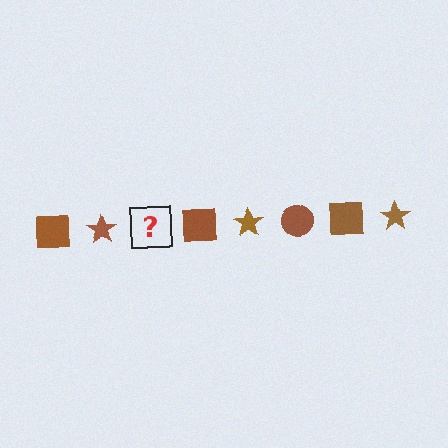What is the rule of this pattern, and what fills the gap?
The rule is that the pattern cycles through square, star, circle shapes in brown. The gap should be filled with a brown circle.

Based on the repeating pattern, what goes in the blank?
The blank should be a brown circle.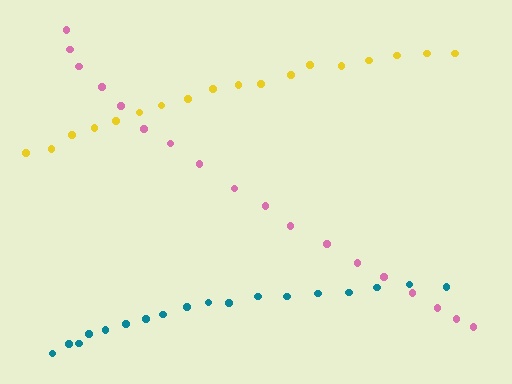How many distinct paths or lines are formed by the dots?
There are 3 distinct paths.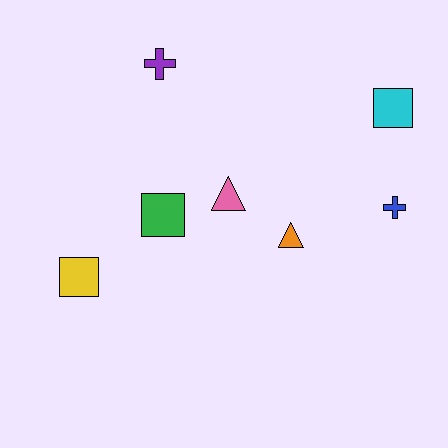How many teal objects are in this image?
There are no teal objects.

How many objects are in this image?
There are 7 objects.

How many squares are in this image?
There are 3 squares.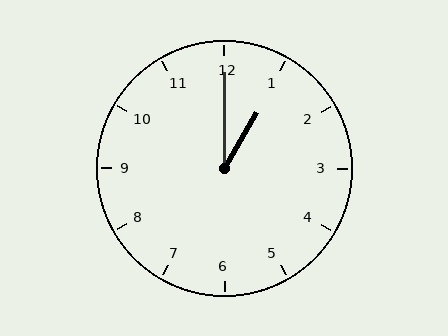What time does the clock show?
1:00.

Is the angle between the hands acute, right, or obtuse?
It is acute.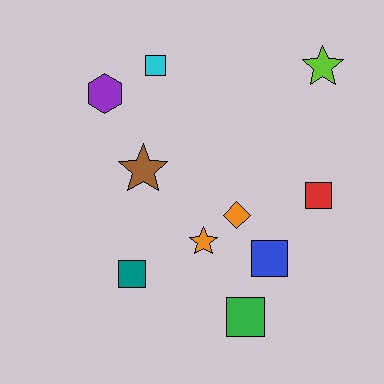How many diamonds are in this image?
There is 1 diamond.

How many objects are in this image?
There are 10 objects.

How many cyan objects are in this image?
There is 1 cyan object.